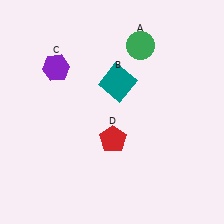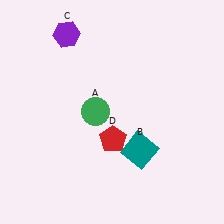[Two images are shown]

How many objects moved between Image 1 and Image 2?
3 objects moved between the two images.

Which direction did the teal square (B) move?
The teal square (B) moved down.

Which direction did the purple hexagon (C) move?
The purple hexagon (C) moved up.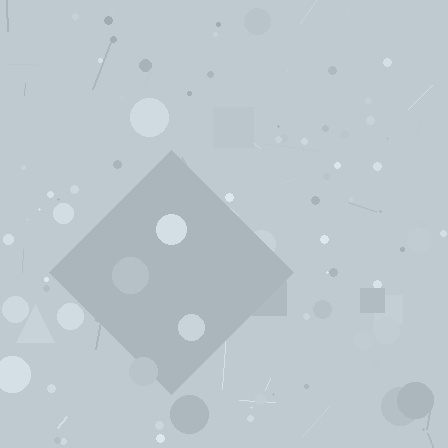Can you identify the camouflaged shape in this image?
The camouflaged shape is a diamond.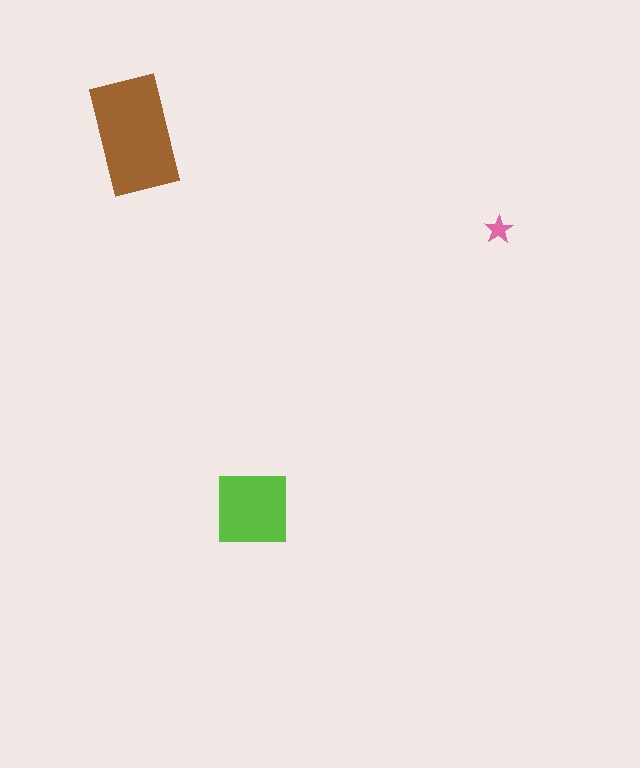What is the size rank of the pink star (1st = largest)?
3rd.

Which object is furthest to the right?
The pink star is rightmost.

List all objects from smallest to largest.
The pink star, the lime square, the brown rectangle.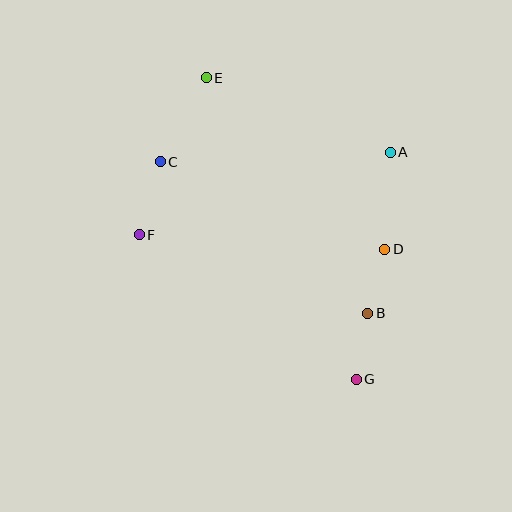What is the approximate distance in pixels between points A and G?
The distance between A and G is approximately 230 pixels.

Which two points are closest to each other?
Points B and D are closest to each other.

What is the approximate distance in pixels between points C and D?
The distance between C and D is approximately 241 pixels.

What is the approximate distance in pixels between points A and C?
The distance between A and C is approximately 230 pixels.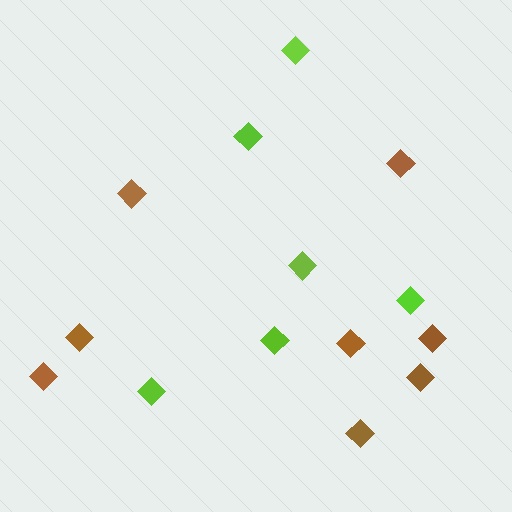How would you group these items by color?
There are 2 groups: one group of brown diamonds (8) and one group of lime diamonds (6).